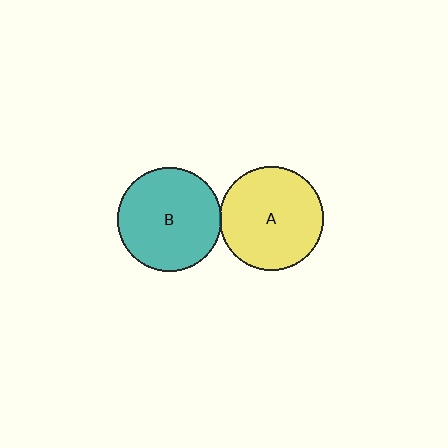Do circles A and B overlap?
Yes.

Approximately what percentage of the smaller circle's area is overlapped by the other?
Approximately 5%.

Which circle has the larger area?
Circle A (yellow).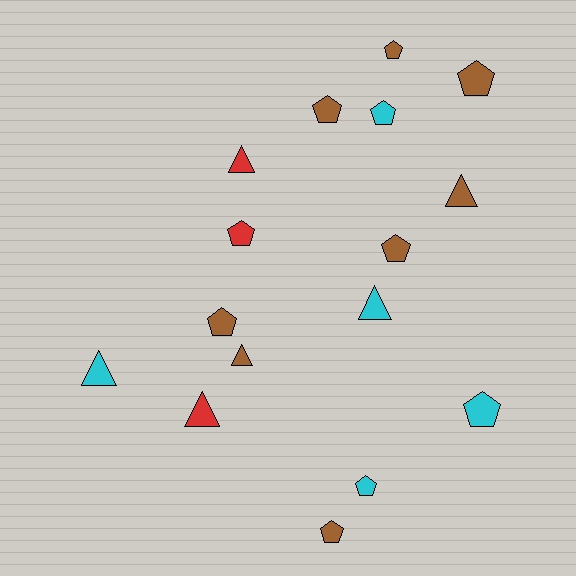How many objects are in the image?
There are 16 objects.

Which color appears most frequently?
Brown, with 8 objects.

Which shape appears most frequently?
Pentagon, with 10 objects.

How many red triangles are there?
There are 2 red triangles.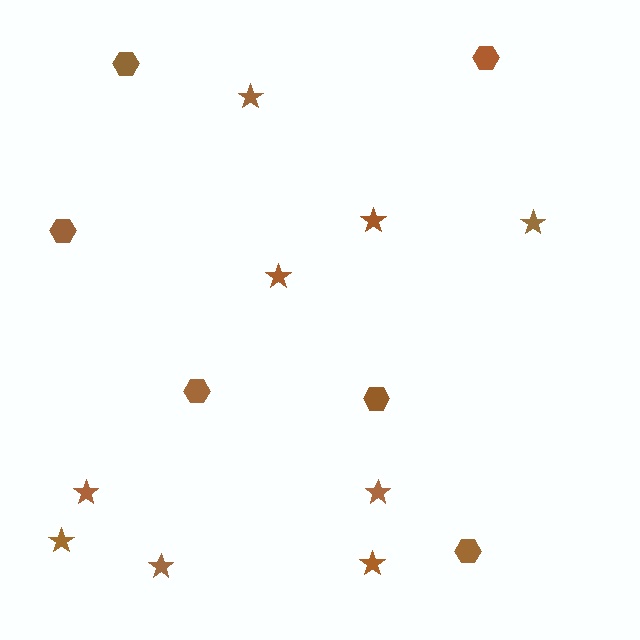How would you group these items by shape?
There are 2 groups: one group of stars (9) and one group of hexagons (6).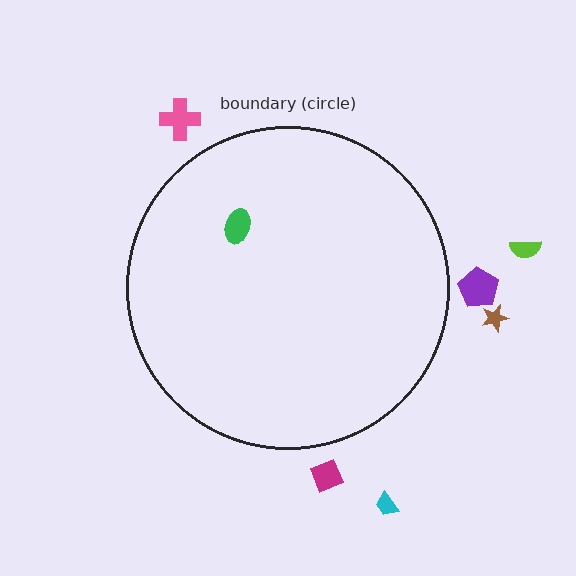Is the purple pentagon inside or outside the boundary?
Outside.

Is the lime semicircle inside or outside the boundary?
Outside.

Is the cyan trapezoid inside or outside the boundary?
Outside.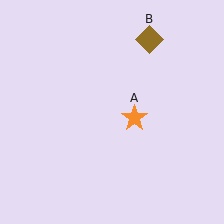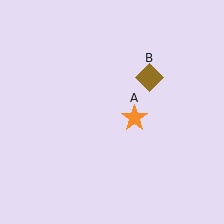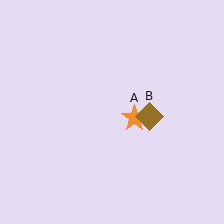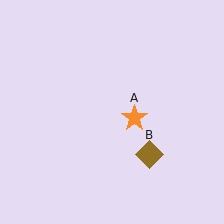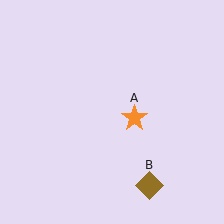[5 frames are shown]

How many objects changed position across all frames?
1 object changed position: brown diamond (object B).